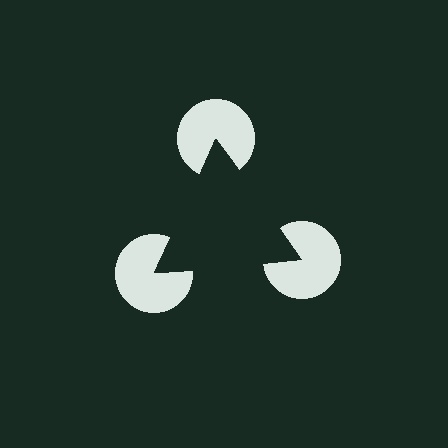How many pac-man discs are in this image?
There are 3 — one at each vertex of the illusory triangle.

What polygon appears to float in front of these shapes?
An illusory triangle — its edges are inferred from the aligned wedge cuts in the pac-man discs, not physically drawn.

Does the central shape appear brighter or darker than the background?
It typically appears slightly darker than the background, even though no actual brightness change is drawn.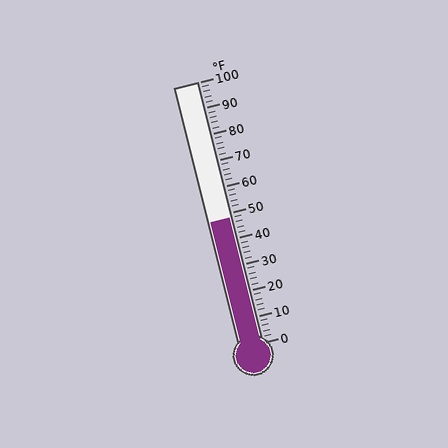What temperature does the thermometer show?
The thermometer shows approximately 48°F.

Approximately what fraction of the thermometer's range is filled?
The thermometer is filled to approximately 50% of its range.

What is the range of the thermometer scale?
The thermometer scale ranges from 0°F to 100°F.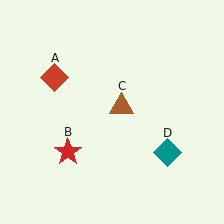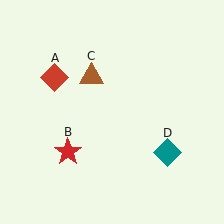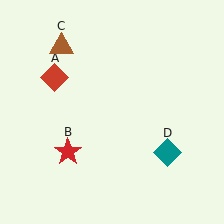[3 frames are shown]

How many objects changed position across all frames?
1 object changed position: brown triangle (object C).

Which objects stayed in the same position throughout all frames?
Red diamond (object A) and red star (object B) and teal diamond (object D) remained stationary.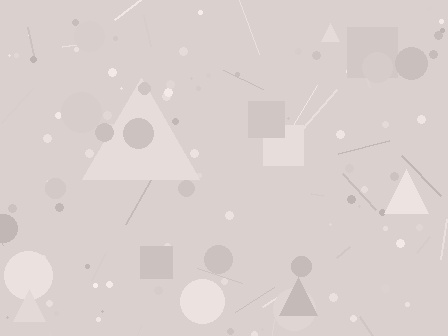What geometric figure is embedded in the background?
A triangle is embedded in the background.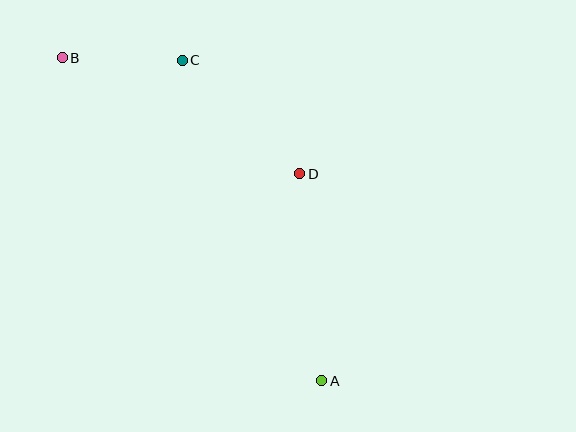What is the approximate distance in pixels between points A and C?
The distance between A and C is approximately 349 pixels.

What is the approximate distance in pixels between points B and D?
The distance between B and D is approximately 265 pixels.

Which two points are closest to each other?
Points B and C are closest to each other.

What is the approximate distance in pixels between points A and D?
The distance between A and D is approximately 208 pixels.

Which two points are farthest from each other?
Points A and B are farthest from each other.